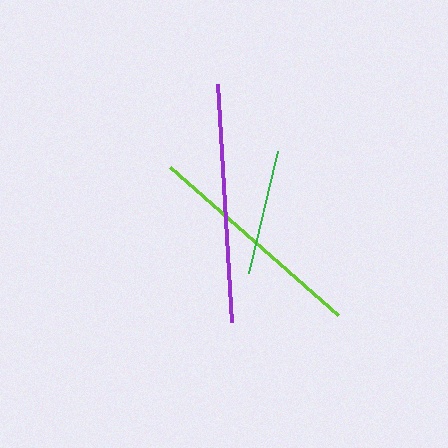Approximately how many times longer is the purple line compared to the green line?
The purple line is approximately 1.9 times the length of the green line.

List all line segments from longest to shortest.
From longest to shortest: purple, lime, green.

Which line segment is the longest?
The purple line is the longest at approximately 239 pixels.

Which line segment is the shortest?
The green line is the shortest at approximately 126 pixels.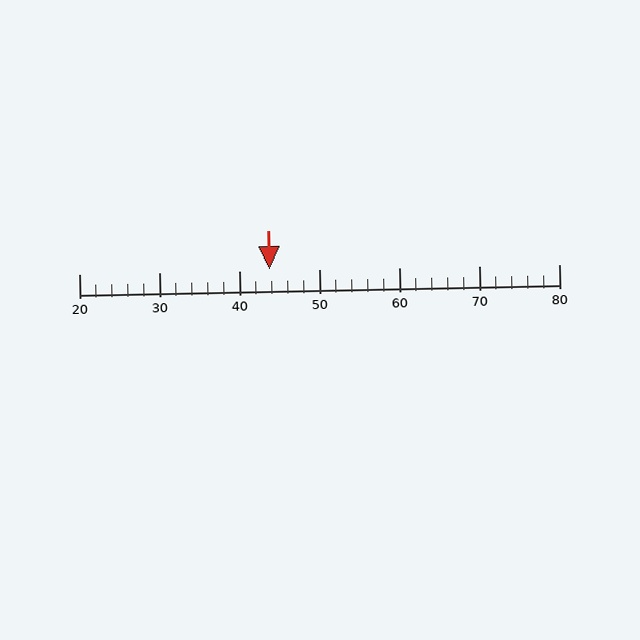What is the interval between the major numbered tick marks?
The major tick marks are spaced 10 units apart.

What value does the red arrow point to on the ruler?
The red arrow points to approximately 44.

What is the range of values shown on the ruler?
The ruler shows values from 20 to 80.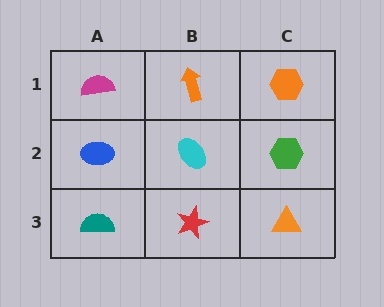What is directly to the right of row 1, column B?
An orange hexagon.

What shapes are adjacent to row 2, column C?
An orange hexagon (row 1, column C), an orange triangle (row 3, column C), a cyan ellipse (row 2, column B).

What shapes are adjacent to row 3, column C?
A green hexagon (row 2, column C), a red star (row 3, column B).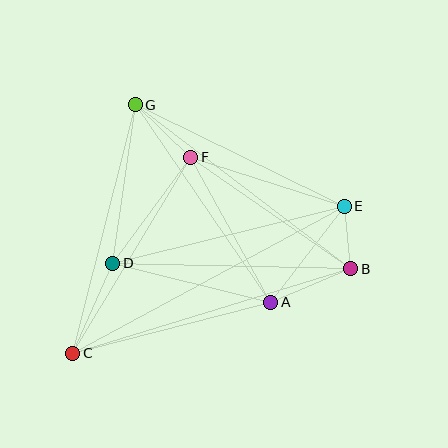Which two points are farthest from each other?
Points C and E are farthest from each other.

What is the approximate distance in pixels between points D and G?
The distance between D and G is approximately 160 pixels.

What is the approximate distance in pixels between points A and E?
The distance between A and E is approximately 121 pixels.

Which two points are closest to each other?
Points B and E are closest to each other.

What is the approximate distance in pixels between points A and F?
The distance between A and F is approximately 166 pixels.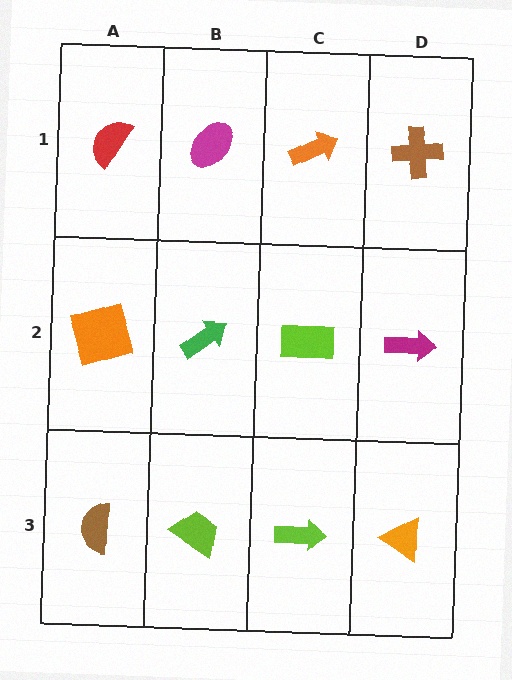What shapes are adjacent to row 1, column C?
A lime rectangle (row 2, column C), a magenta ellipse (row 1, column B), a brown cross (row 1, column D).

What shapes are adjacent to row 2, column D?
A brown cross (row 1, column D), an orange triangle (row 3, column D), a lime rectangle (row 2, column C).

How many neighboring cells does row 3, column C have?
3.